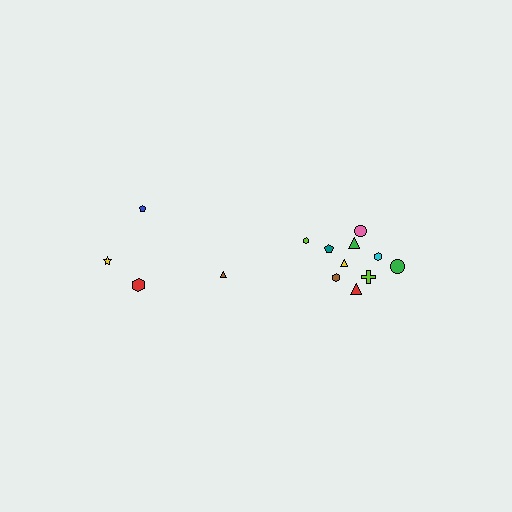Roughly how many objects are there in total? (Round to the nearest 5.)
Roughly 15 objects in total.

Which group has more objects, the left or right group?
The right group.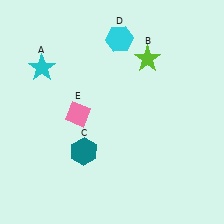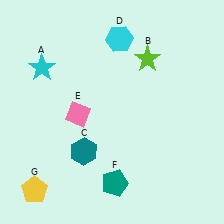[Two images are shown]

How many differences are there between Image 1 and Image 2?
There are 2 differences between the two images.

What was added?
A teal pentagon (F), a yellow pentagon (G) were added in Image 2.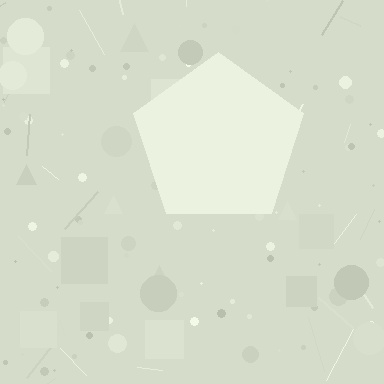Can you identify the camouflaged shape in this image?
The camouflaged shape is a pentagon.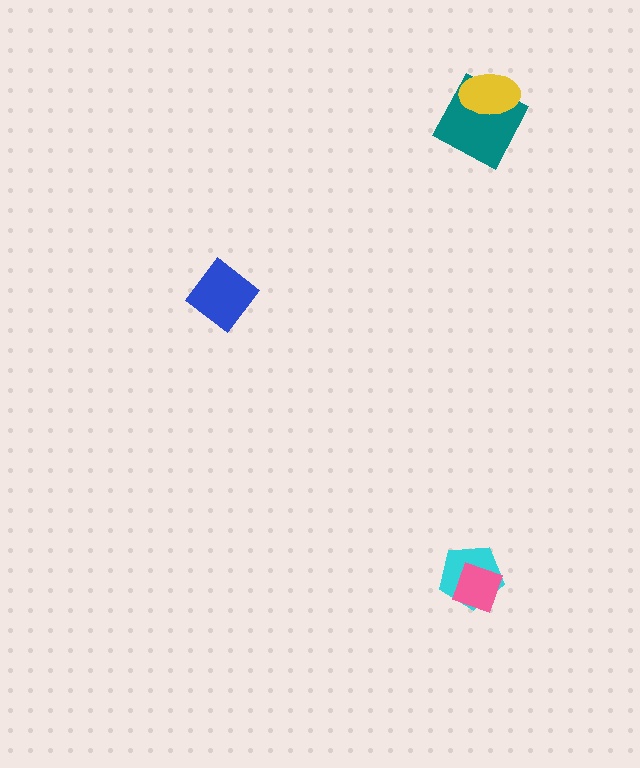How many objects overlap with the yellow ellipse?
1 object overlaps with the yellow ellipse.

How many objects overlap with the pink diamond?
1 object overlaps with the pink diamond.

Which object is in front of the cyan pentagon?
The pink diamond is in front of the cyan pentagon.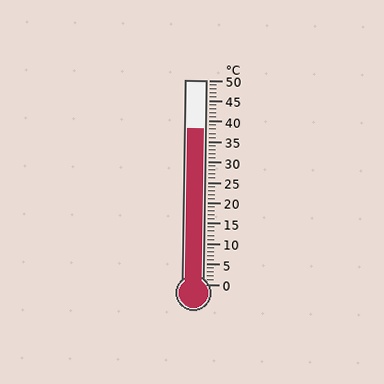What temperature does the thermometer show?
The thermometer shows approximately 38°C.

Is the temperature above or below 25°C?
The temperature is above 25°C.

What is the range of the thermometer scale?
The thermometer scale ranges from 0°C to 50°C.